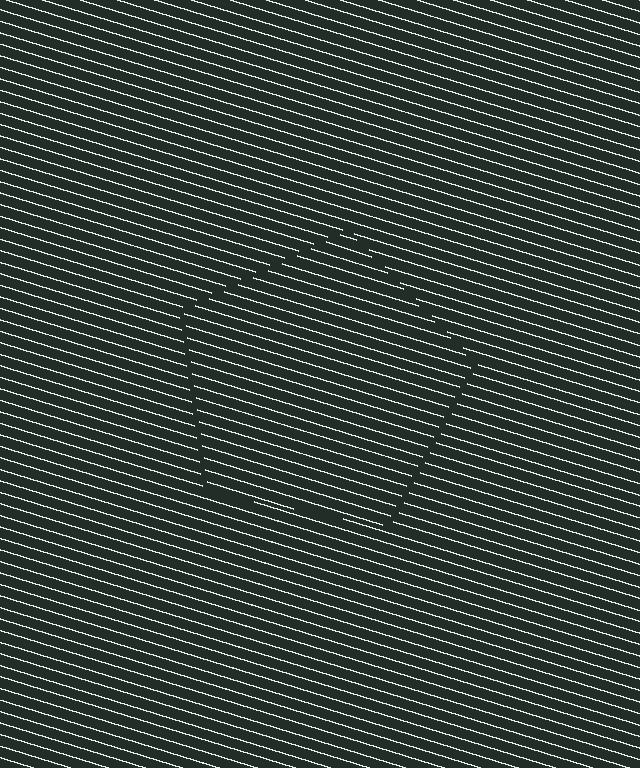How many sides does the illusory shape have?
5 sides — the line-ends trace a pentagon.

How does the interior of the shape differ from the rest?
The interior of the shape contains the same grating, shifted by half a period — the contour is defined by the phase discontinuity where line-ends from the inner and outer gratings abut.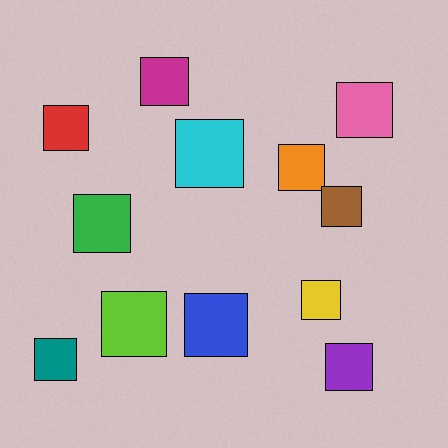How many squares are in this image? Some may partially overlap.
There are 12 squares.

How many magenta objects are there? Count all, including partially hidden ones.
There is 1 magenta object.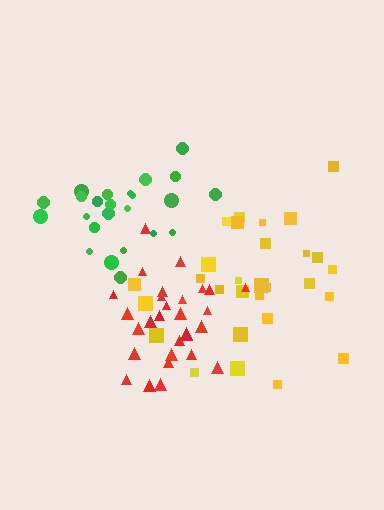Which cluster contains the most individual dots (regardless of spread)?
Yellow (29).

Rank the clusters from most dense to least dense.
red, green, yellow.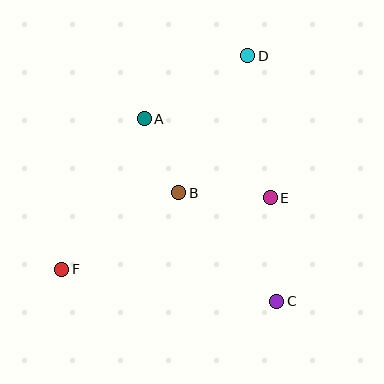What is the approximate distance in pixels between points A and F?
The distance between A and F is approximately 172 pixels.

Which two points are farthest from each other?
Points D and F are farthest from each other.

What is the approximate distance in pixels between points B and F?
The distance between B and F is approximately 140 pixels.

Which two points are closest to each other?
Points A and B are closest to each other.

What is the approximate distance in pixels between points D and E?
The distance between D and E is approximately 144 pixels.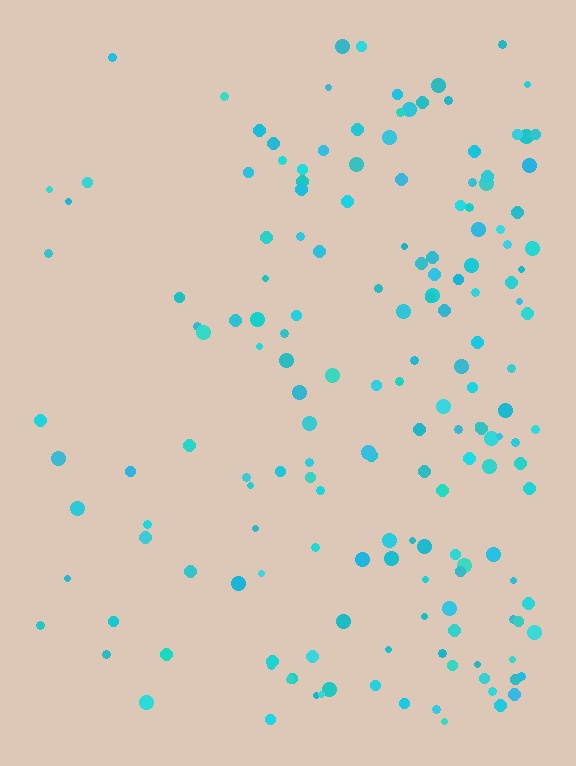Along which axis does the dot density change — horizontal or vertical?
Horizontal.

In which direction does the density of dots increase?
From left to right, with the right side densest.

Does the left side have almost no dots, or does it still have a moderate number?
Still a moderate number, just noticeably fewer than the right.